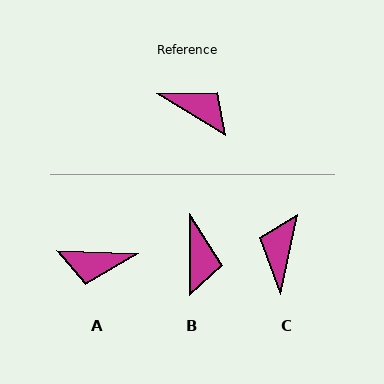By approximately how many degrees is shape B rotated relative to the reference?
Approximately 59 degrees clockwise.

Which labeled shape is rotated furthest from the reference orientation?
A, about 151 degrees away.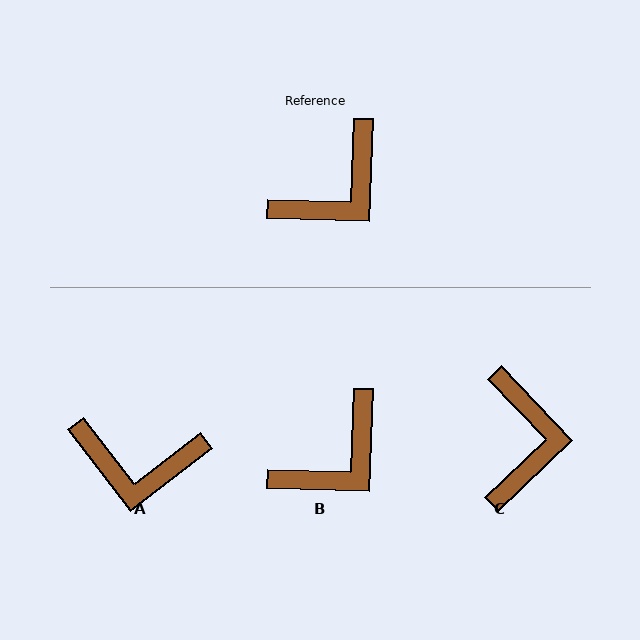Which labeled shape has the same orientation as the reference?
B.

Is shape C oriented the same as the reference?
No, it is off by about 45 degrees.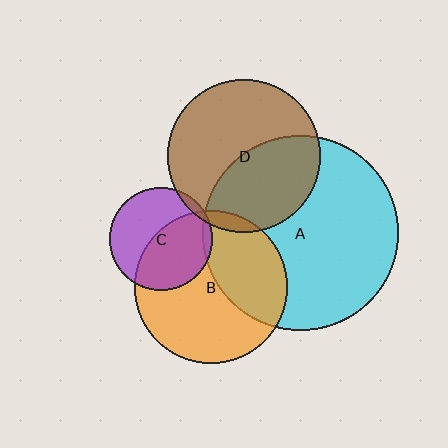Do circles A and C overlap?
Yes.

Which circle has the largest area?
Circle A (cyan).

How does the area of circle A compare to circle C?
Approximately 3.6 times.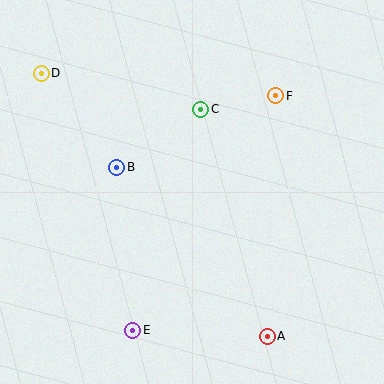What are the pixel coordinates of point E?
Point E is at (133, 330).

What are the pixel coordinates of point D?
Point D is at (41, 73).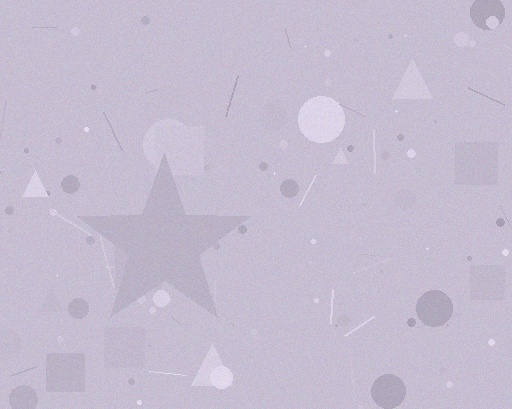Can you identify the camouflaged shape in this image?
The camouflaged shape is a star.